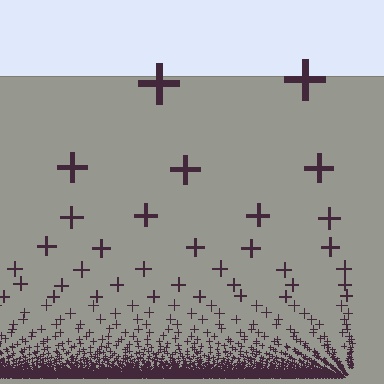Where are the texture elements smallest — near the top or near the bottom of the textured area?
Near the bottom.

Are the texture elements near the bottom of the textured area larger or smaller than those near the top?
Smaller. The gradient is inverted — elements near the bottom are smaller and denser.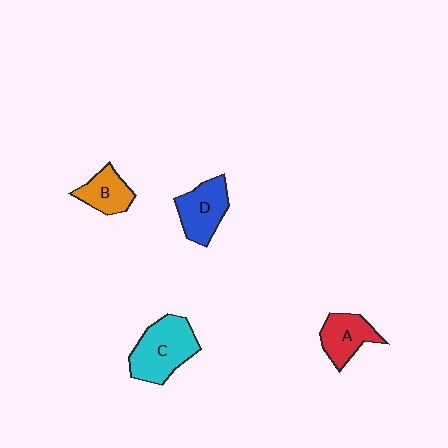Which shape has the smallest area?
Shape B (orange).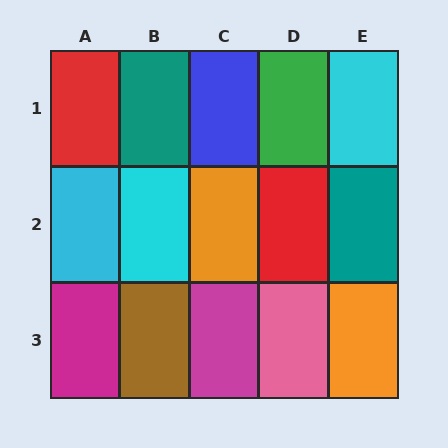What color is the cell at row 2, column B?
Cyan.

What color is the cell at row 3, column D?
Pink.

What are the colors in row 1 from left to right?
Red, teal, blue, green, cyan.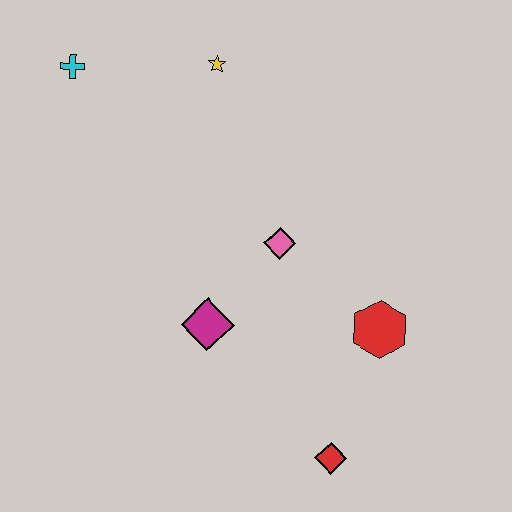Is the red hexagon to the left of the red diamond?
No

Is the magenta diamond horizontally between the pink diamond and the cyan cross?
Yes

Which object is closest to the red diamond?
The red hexagon is closest to the red diamond.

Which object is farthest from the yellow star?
The red diamond is farthest from the yellow star.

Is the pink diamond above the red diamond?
Yes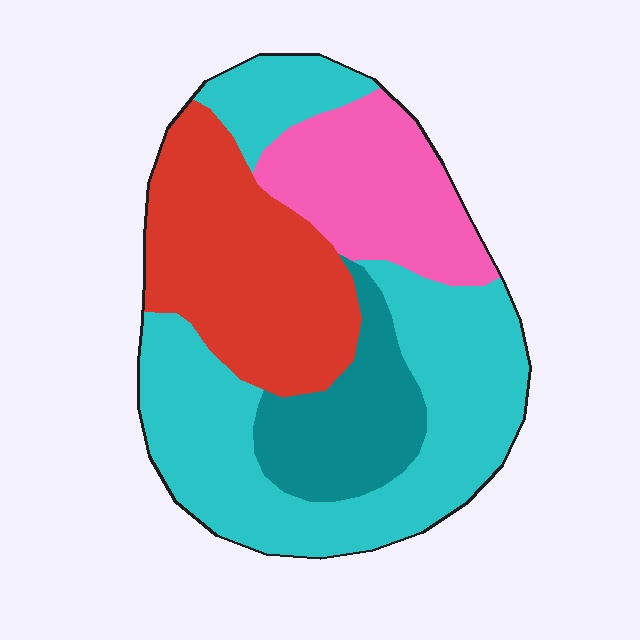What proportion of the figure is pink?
Pink takes up about one sixth (1/6) of the figure.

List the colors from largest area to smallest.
From largest to smallest: cyan, red, pink, teal.